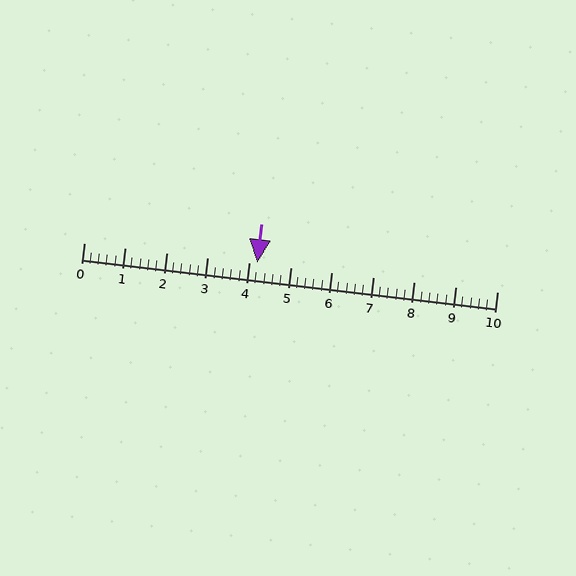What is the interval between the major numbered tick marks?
The major tick marks are spaced 1 units apart.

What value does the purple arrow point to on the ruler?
The purple arrow points to approximately 4.2.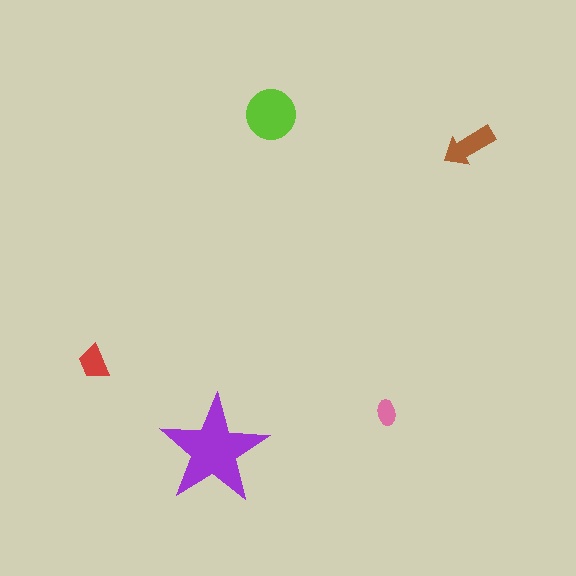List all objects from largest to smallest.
The purple star, the lime circle, the brown arrow, the red trapezoid, the pink ellipse.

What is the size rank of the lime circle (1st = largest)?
2nd.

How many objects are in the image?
There are 5 objects in the image.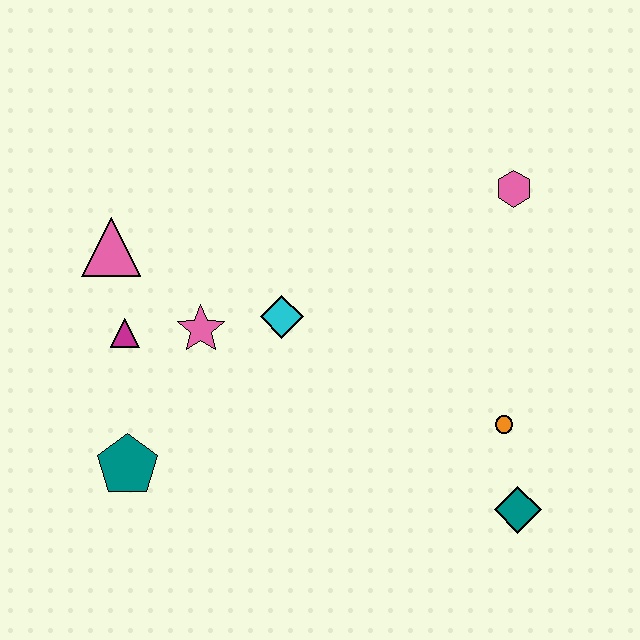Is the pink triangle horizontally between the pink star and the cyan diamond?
No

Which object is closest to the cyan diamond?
The pink star is closest to the cyan diamond.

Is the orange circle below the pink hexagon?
Yes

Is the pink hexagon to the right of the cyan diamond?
Yes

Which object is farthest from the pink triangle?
The teal diamond is farthest from the pink triangle.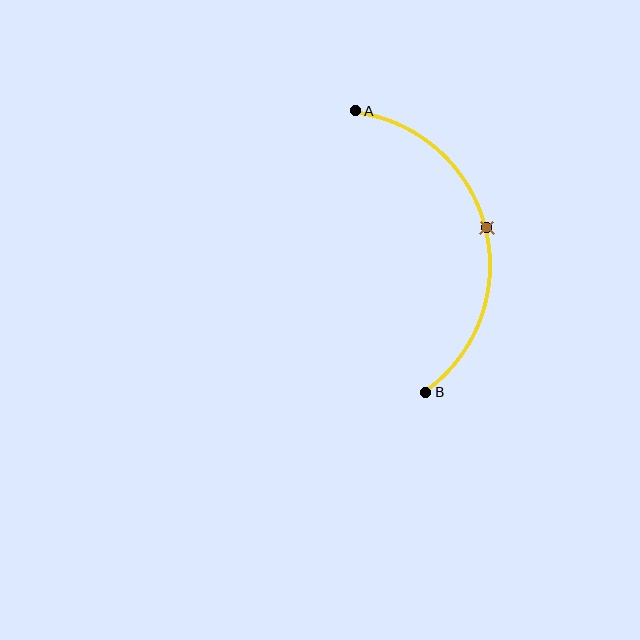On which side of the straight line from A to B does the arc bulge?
The arc bulges to the right of the straight line connecting A and B.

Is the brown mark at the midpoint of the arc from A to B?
Yes. The brown mark lies on the arc at equal arc-length from both A and B — it is the arc midpoint.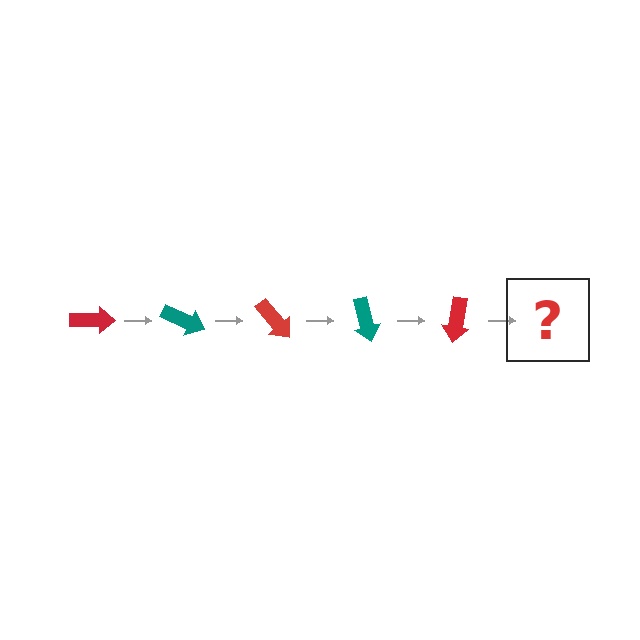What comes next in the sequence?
The next element should be a teal arrow, rotated 125 degrees from the start.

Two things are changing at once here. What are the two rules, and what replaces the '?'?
The two rules are that it rotates 25 degrees each step and the color cycles through red and teal. The '?' should be a teal arrow, rotated 125 degrees from the start.